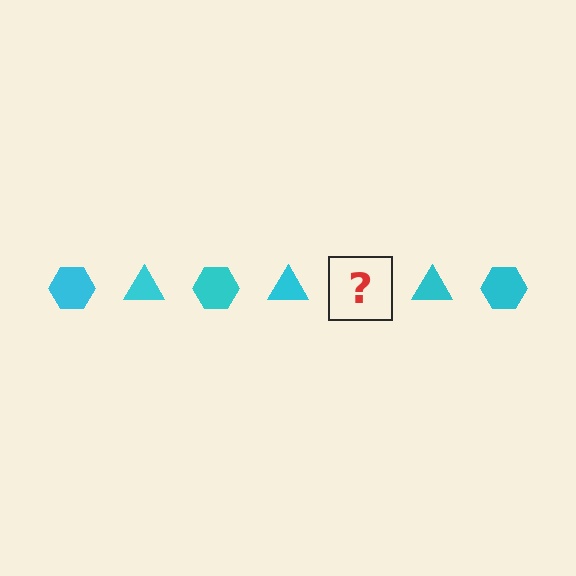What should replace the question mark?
The question mark should be replaced with a cyan hexagon.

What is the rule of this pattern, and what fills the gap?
The rule is that the pattern cycles through hexagon, triangle shapes in cyan. The gap should be filled with a cyan hexagon.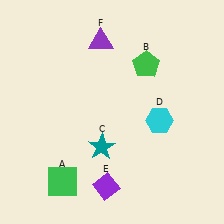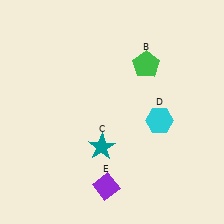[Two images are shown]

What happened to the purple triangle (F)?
The purple triangle (F) was removed in Image 2. It was in the top-left area of Image 1.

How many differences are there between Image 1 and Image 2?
There are 2 differences between the two images.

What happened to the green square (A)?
The green square (A) was removed in Image 2. It was in the bottom-left area of Image 1.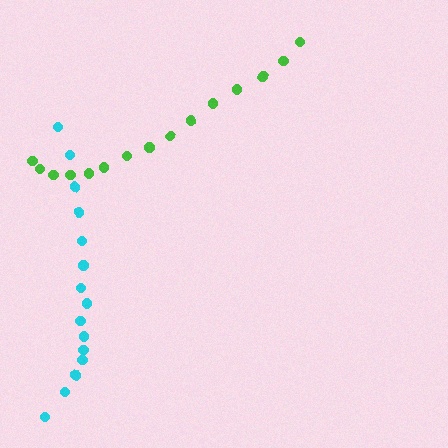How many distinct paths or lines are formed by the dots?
There are 2 distinct paths.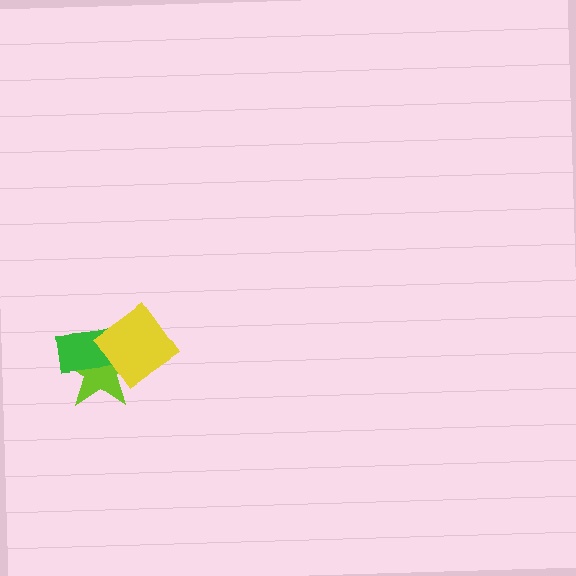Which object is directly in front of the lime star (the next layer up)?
The green rectangle is directly in front of the lime star.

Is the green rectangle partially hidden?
Yes, it is partially covered by another shape.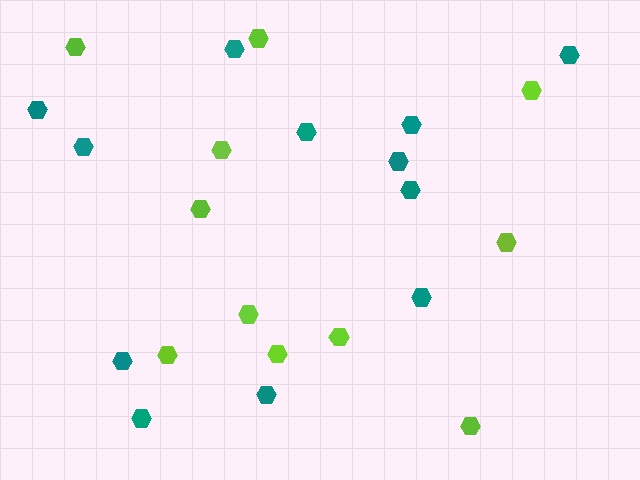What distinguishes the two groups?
There are 2 groups: one group of teal hexagons (12) and one group of lime hexagons (11).